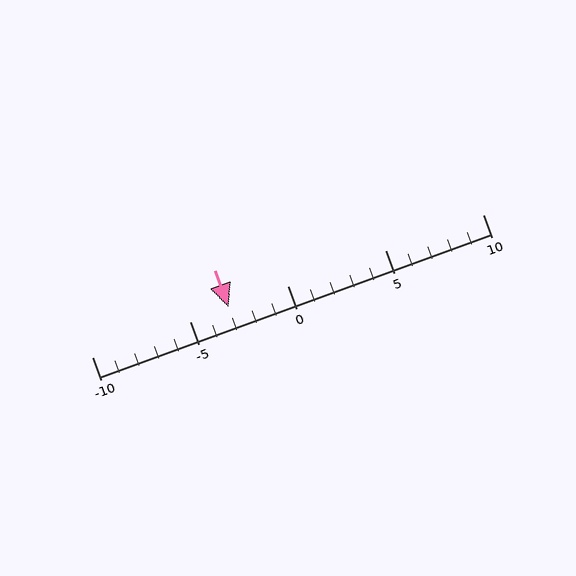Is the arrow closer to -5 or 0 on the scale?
The arrow is closer to -5.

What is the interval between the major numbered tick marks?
The major tick marks are spaced 5 units apart.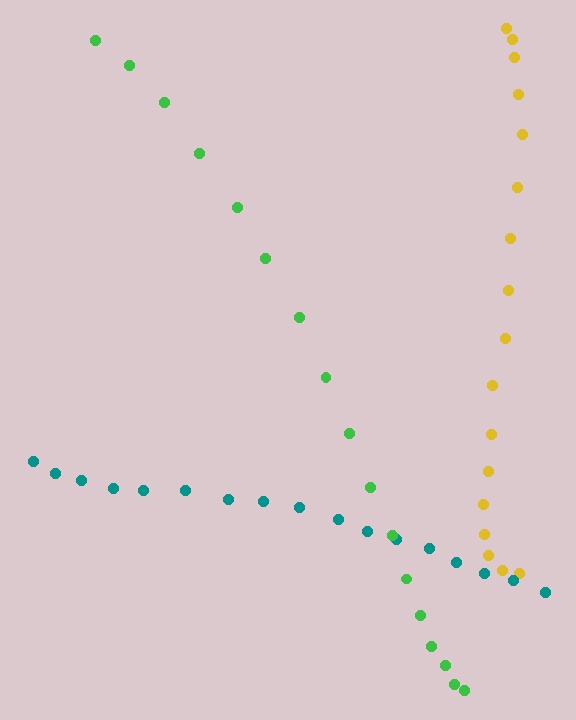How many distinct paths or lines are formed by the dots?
There are 3 distinct paths.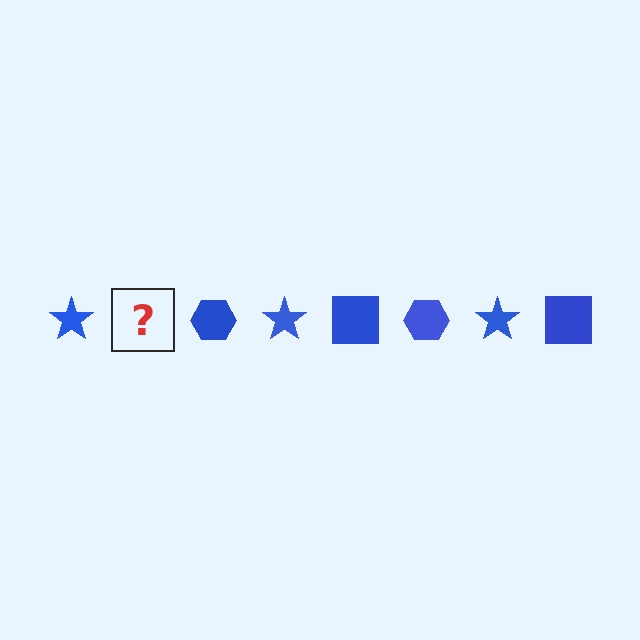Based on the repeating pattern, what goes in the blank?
The blank should be a blue square.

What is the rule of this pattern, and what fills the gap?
The rule is that the pattern cycles through star, square, hexagon shapes in blue. The gap should be filled with a blue square.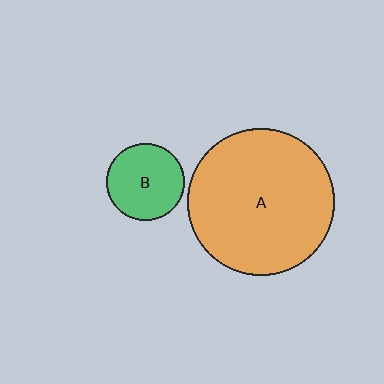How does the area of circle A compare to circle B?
Approximately 3.6 times.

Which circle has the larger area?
Circle A (orange).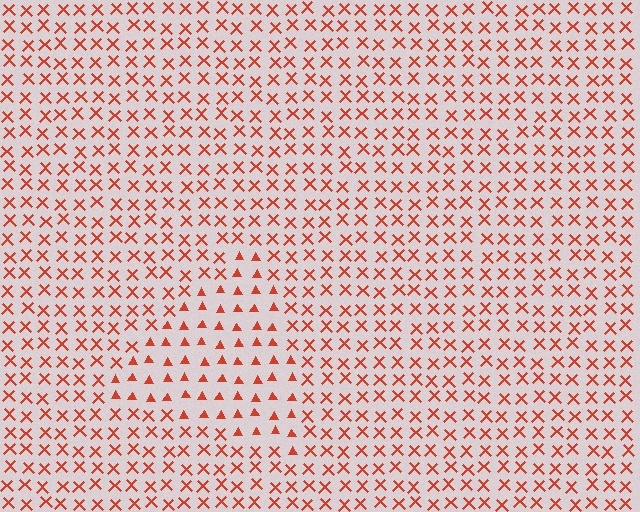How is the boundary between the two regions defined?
The boundary is defined by a change in element shape: triangles inside vs. X marks outside. All elements share the same color and spacing.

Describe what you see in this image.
The image is filled with small red elements arranged in a uniform grid. A triangle-shaped region contains triangles, while the surrounding area contains X marks. The boundary is defined purely by the change in element shape.